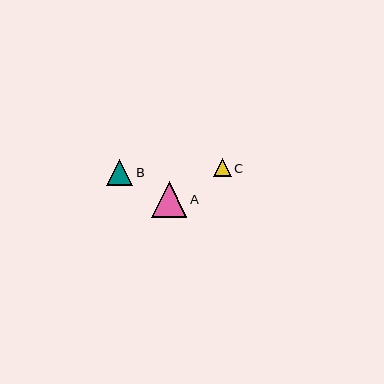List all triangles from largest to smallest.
From largest to smallest: A, B, C.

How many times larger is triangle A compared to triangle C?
Triangle A is approximately 2.0 times the size of triangle C.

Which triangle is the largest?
Triangle A is the largest with a size of approximately 35 pixels.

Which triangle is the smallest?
Triangle C is the smallest with a size of approximately 18 pixels.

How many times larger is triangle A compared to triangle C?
Triangle A is approximately 2.0 times the size of triangle C.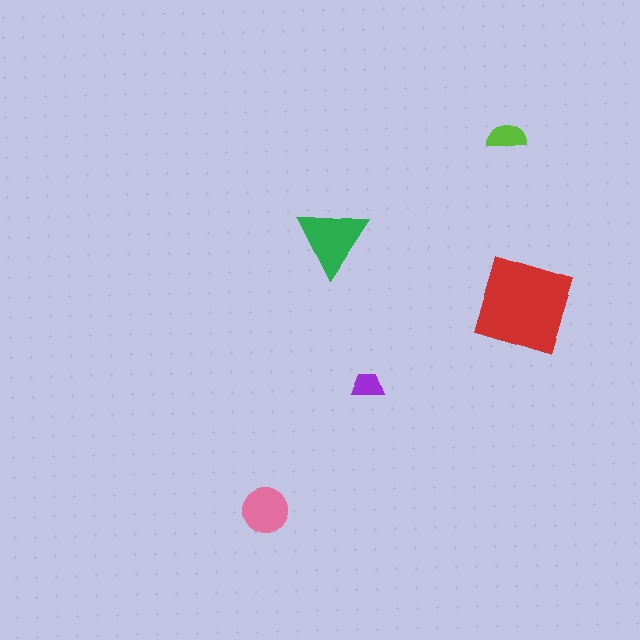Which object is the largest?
The red diamond.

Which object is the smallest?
The purple trapezoid.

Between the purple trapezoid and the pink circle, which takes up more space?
The pink circle.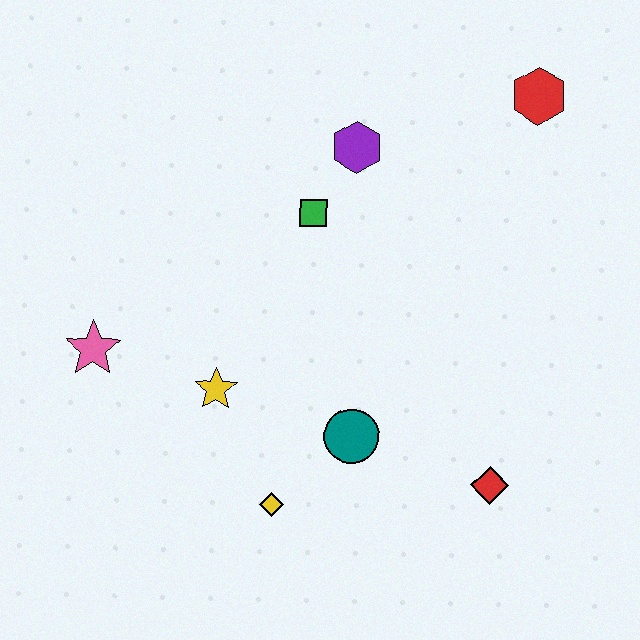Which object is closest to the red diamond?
The teal circle is closest to the red diamond.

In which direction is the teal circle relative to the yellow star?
The teal circle is to the right of the yellow star.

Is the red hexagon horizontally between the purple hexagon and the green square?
No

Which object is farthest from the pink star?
The red hexagon is farthest from the pink star.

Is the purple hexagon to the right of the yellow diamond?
Yes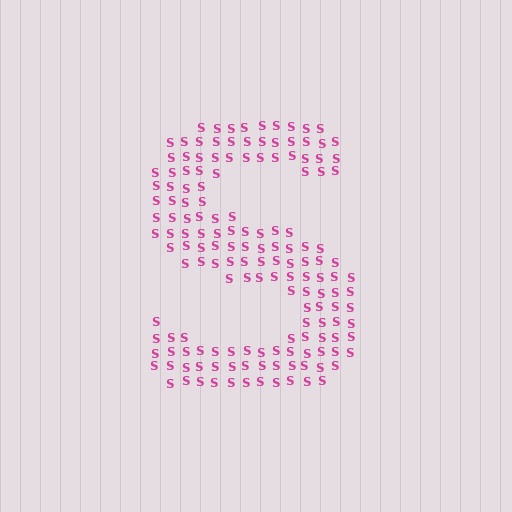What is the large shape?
The large shape is the letter S.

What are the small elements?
The small elements are letter S's.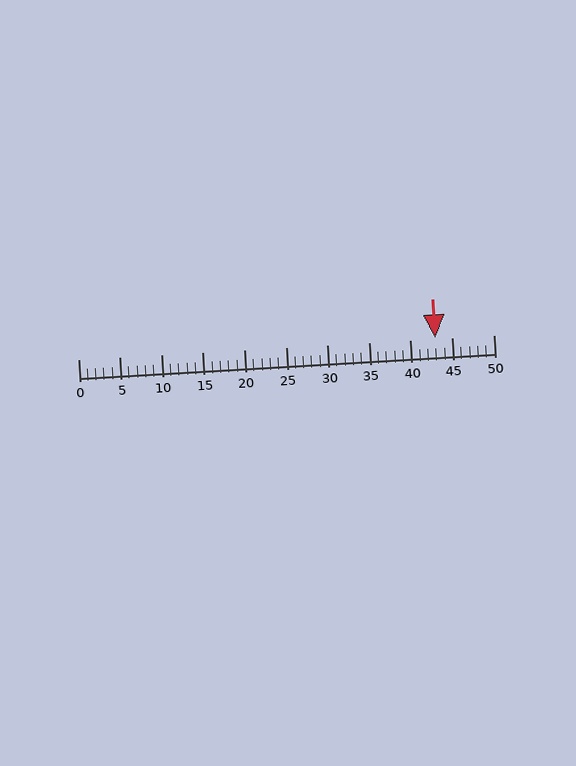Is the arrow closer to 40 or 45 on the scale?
The arrow is closer to 45.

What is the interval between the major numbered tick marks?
The major tick marks are spaced 5 units apart.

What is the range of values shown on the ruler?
The ruler shows values from 0 to 50.